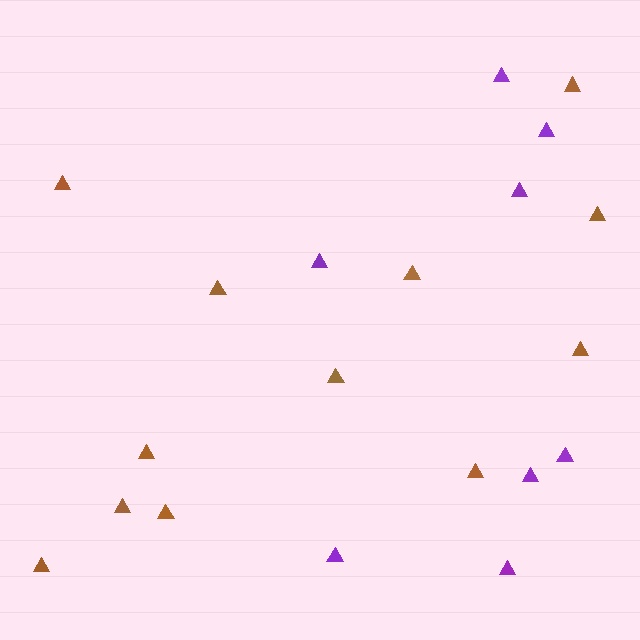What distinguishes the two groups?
There are 2 groups: one group of brown triangles (12) and one group of purple triangles (8).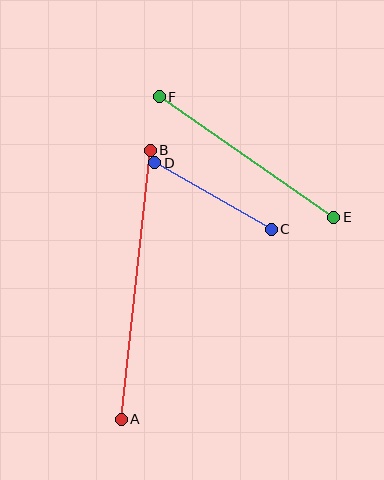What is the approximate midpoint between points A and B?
The midpoint is at approximately (136, 285) pixels.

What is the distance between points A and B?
The distance is approximately 270 pixels.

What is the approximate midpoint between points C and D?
The midpoint is at approximately (213, 196) pixels.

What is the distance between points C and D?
The distance is approximately 134 pixels.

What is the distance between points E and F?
The distance is approximately 212 pixels.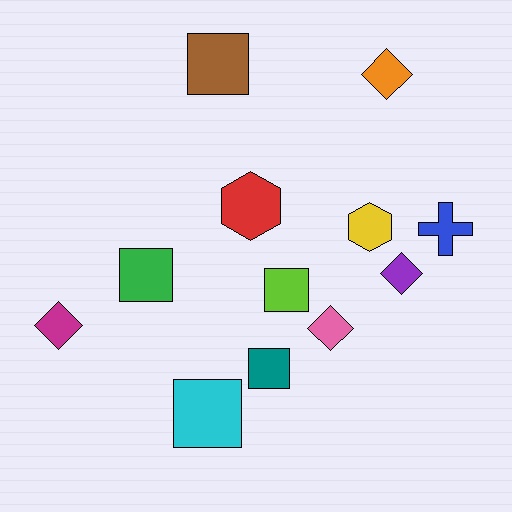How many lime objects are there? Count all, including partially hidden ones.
There is 1 lime object.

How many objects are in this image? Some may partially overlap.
There are 12 objects.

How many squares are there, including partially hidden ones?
There are 5 squares.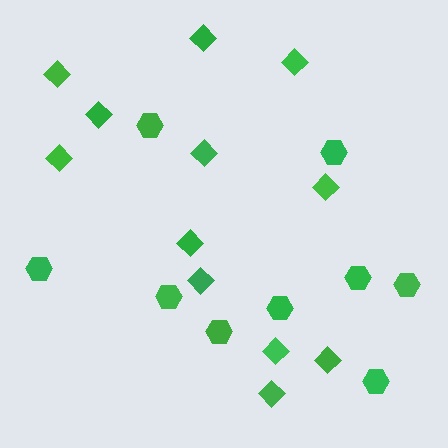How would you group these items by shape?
There are 2 groups: one group of diamonds (12) and one group of hexagons (9).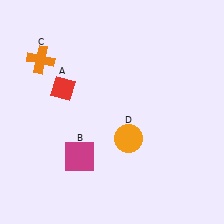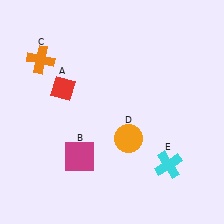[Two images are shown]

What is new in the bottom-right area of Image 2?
A cyan cross (E) was added in the bottom-right area of Image 2.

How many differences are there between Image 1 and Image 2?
There is 1 difference between the two images.